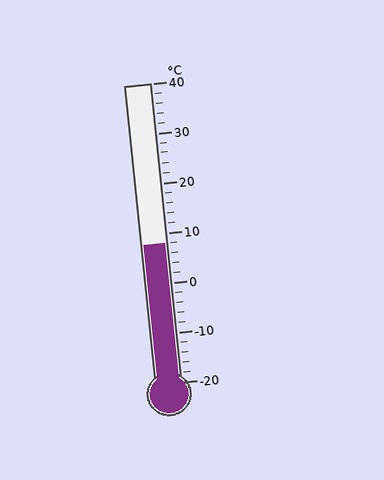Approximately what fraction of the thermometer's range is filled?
The thermometer is filled to approximately 45% of its range.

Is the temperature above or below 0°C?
The temperature is above 0°C.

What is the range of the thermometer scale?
The thermometer scale ranges from -20°C to 40°C.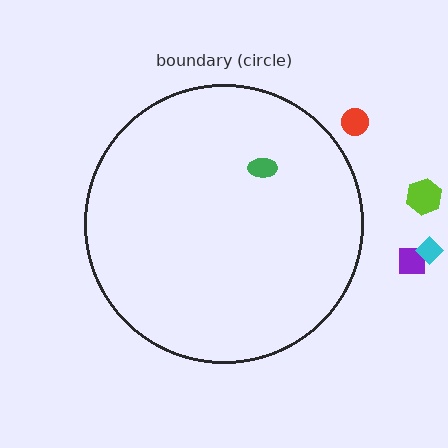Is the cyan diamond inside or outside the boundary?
Outside.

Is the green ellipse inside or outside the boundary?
Inside.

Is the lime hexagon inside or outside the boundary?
Outside.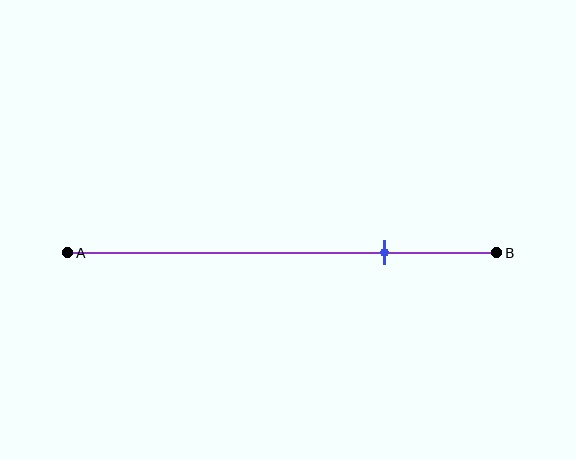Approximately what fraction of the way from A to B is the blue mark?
The blue mark is approximately 75% of the way from A to B.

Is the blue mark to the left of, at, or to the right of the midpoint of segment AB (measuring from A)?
The blue mark is to the right of the midpoint of segment AB.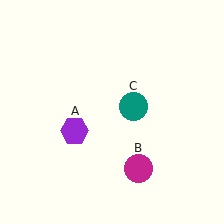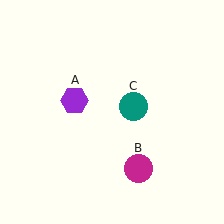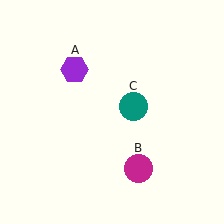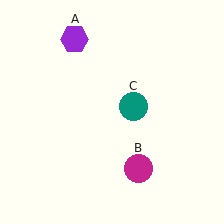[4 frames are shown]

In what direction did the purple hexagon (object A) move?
The purple hexagon (object A) moved up.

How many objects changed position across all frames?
1 object changed position: purple hexagon (object A).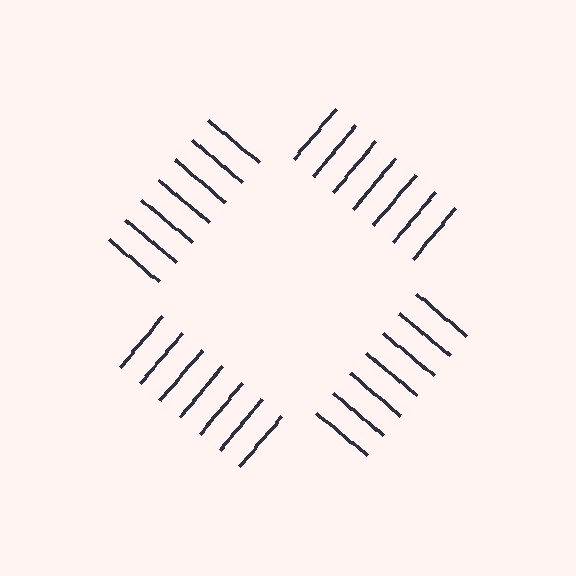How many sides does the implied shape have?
4 sides — the line-ends trace a square.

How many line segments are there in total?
28 — 7 along each of the 4 edges.